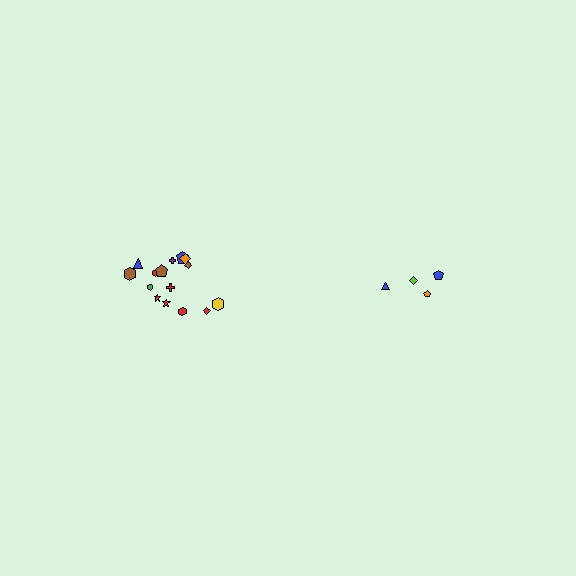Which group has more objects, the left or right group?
The left group.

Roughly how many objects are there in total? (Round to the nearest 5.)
Roughly 20 objects in total.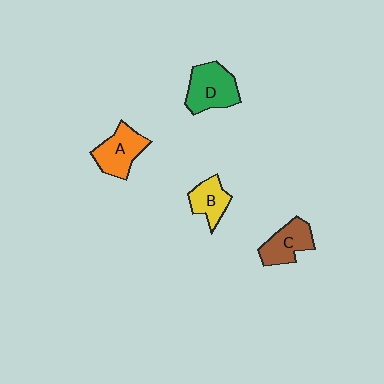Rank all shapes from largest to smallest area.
From largest to smallest: D (green), A (orange), C (brown), B (yellow).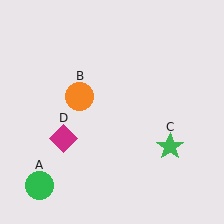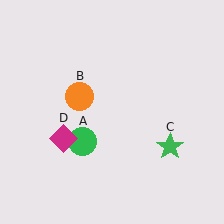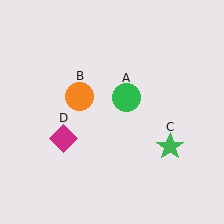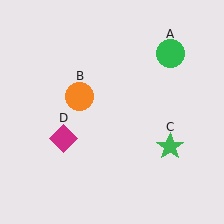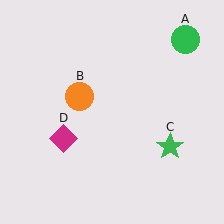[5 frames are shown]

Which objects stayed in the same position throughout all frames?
Orange circle (object B) and green star (object C) and magenta diamond (object D) remained stationary.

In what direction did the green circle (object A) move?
The green circle (object A) moved up and to the right.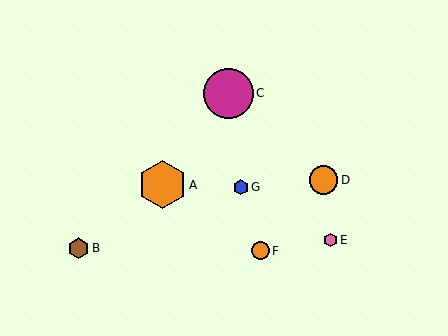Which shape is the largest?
The magenta circle (labeled C) is the largest.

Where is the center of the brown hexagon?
The center of the brown hexagon is at (78, 248).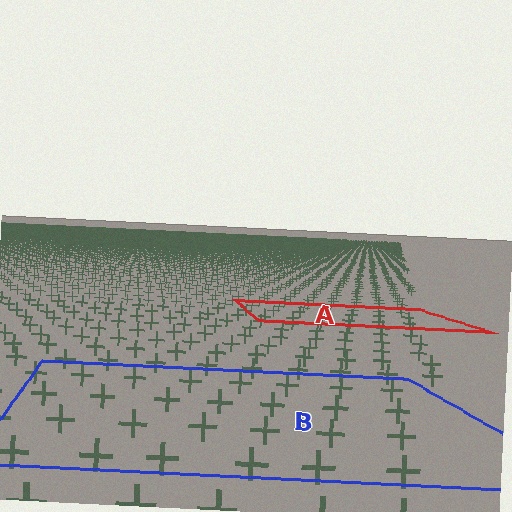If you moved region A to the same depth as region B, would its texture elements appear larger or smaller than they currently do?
They would appear larger. At a closer depth, the same texture elements are projected at a bigger on-screen size.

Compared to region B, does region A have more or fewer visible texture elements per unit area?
Region A has more texture elements per unit area — they are packed more densely because it is farther away.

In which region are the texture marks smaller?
The texture marks are smaller in region A, because it is farther away.